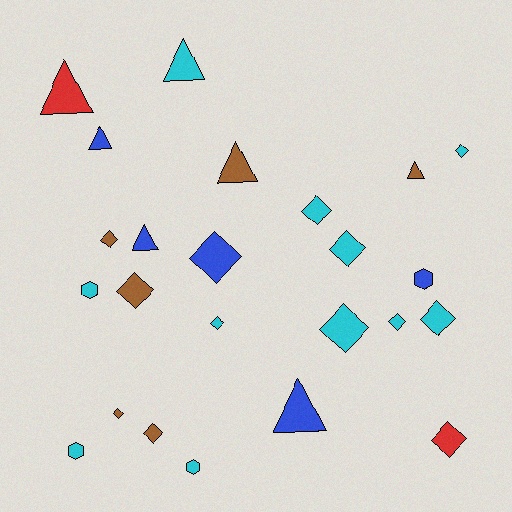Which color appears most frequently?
Cyan, with 11 objects.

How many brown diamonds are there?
There are 4 brown diamonds.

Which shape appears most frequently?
Diamond, with 13 objects.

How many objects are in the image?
There are 24 objects.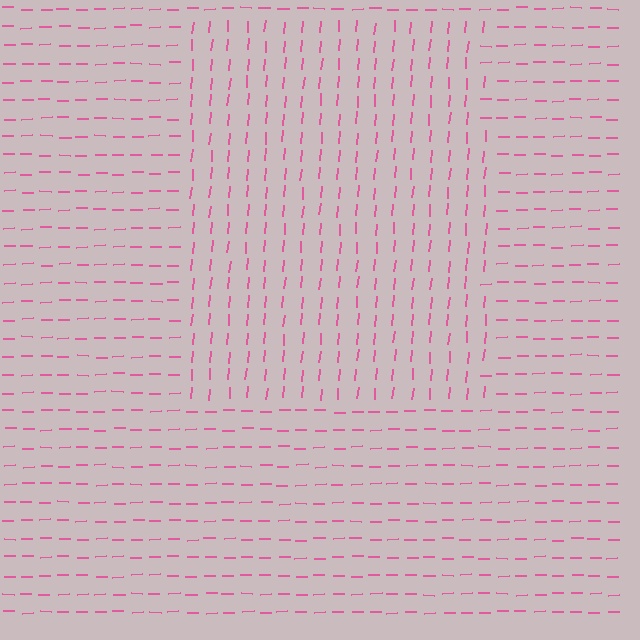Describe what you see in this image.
The image is filled with small pink line segments. A rectangle region in the image has lines oriented differently from the surrounding lines, creating a visible texture boundary.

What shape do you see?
I see a rectangle.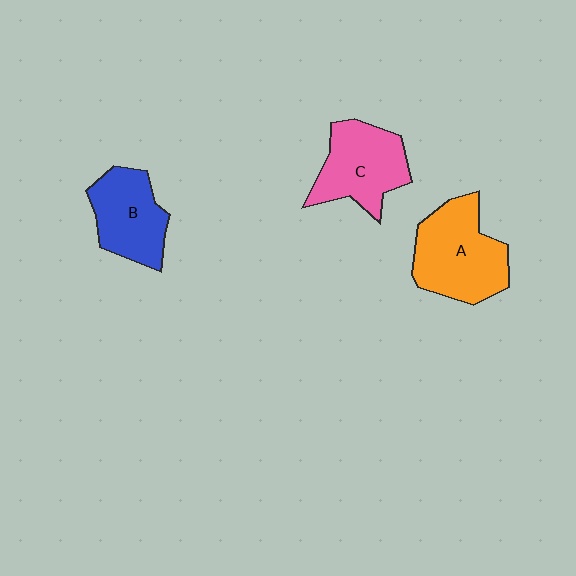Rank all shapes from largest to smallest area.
From largest to smallest: A (orange), C (pink), B (blue).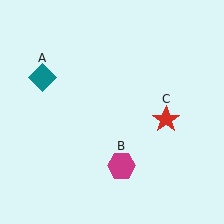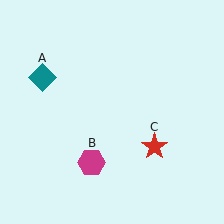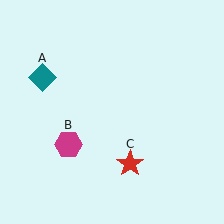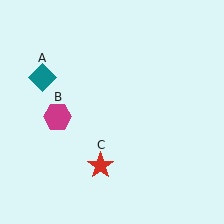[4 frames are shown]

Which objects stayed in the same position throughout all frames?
Teal diamond (object A) remained stationary.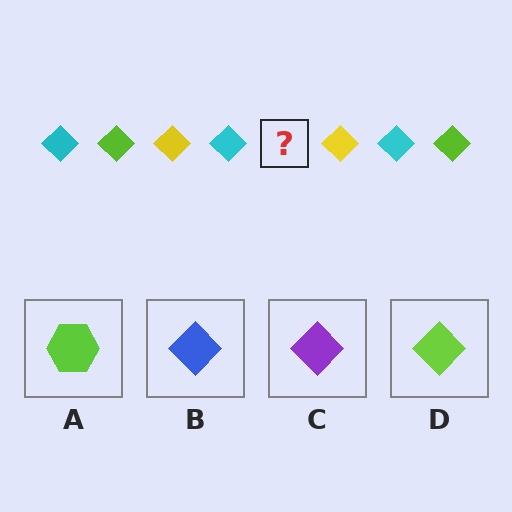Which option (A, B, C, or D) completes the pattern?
D.